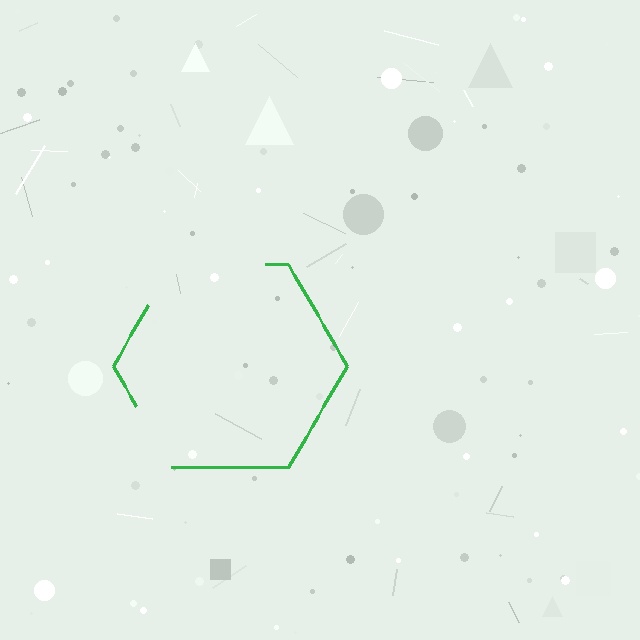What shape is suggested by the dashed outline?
The dashed outline suggests a hexagon.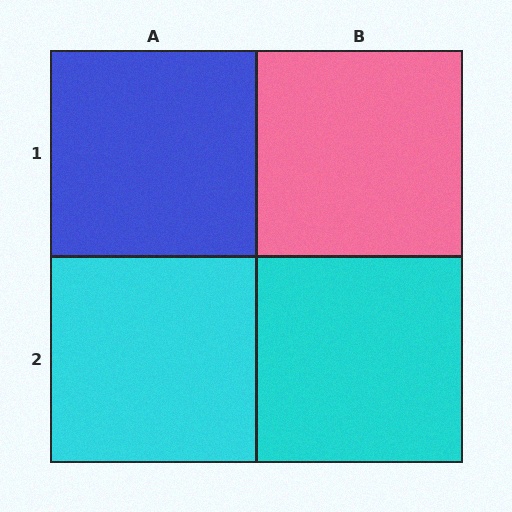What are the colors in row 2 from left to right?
Cyan, cyan.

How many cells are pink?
1 cell is pink.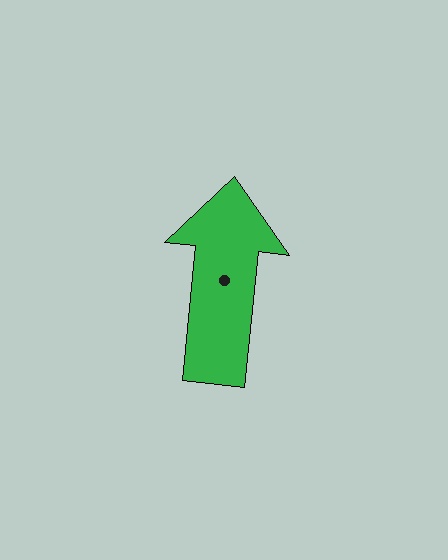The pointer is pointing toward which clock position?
Roughly 12 o'clock.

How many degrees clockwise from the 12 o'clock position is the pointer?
Approximately 6 degrees.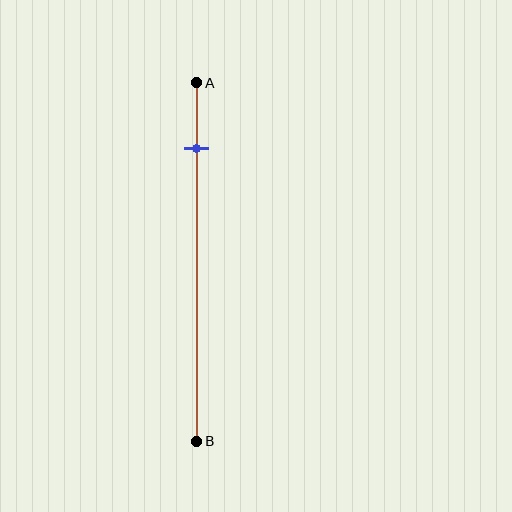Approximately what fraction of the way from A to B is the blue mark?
The blue mark is approximately 20% of the way from A to B.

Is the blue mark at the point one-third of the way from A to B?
No, the mark is at about 20% from A, not at the 33% one-third point.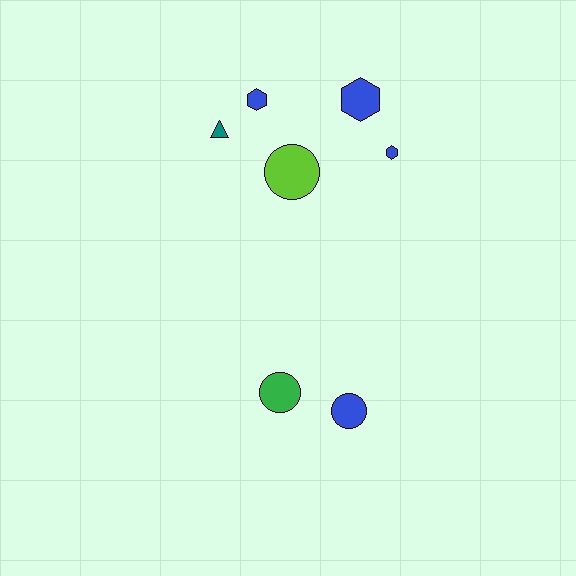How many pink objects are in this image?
There are no pink objects.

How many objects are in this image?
There are 7 objects.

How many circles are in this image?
There are 3 circles.